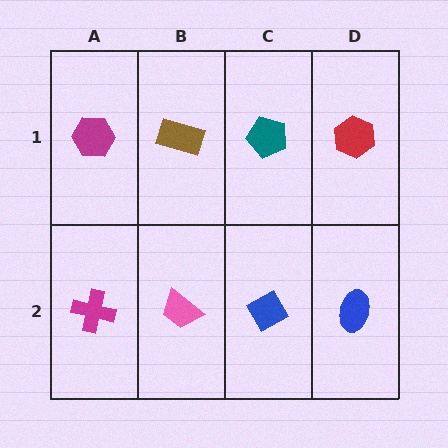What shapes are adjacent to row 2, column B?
A brown rectangle (row 1, column B), a magenta cross (row 2, column A), a blue diamond (row 2, column C).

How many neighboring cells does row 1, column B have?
3.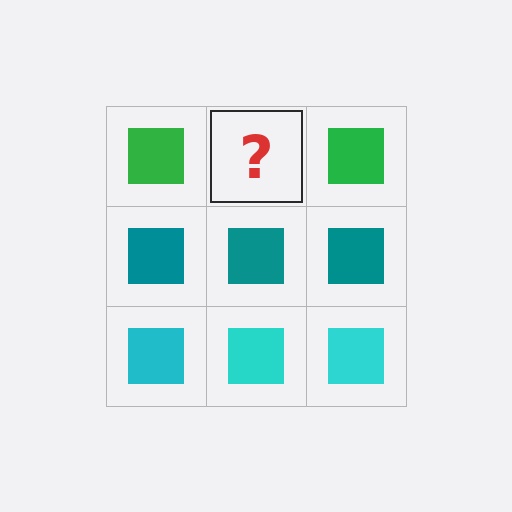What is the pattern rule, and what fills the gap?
The rule is that each row has a consistent color. The gap should be filled with a green square.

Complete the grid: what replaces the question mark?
The question mark should be replaced with a green square.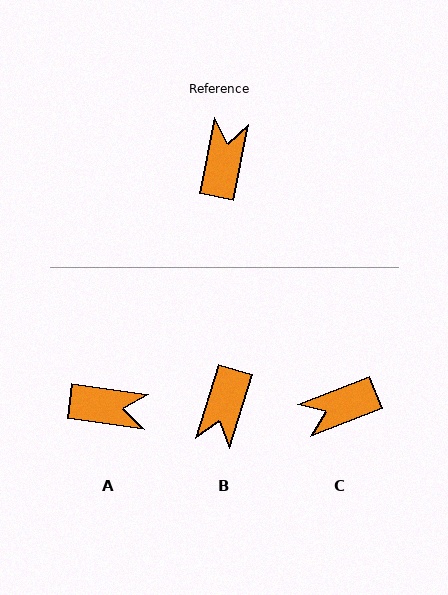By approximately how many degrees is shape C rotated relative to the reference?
Approximately 123 degrees counter-clockwise.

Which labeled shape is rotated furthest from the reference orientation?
B, about 174 degrees away.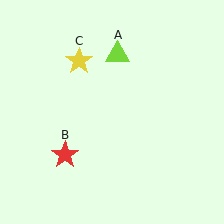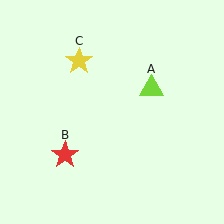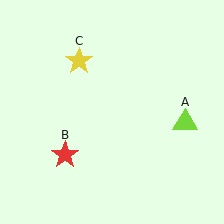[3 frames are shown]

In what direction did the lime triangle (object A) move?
The lime triangle (object A) moved down and to the right.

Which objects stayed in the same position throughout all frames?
Red star (object B) and yellow star (object C) remained stationary.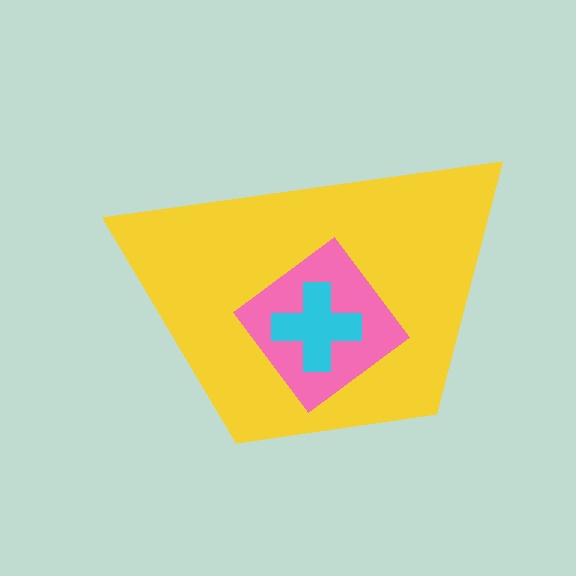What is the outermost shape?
The yellow trapezoid.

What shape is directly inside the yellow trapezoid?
The pink diamond.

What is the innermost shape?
The cyan cross.